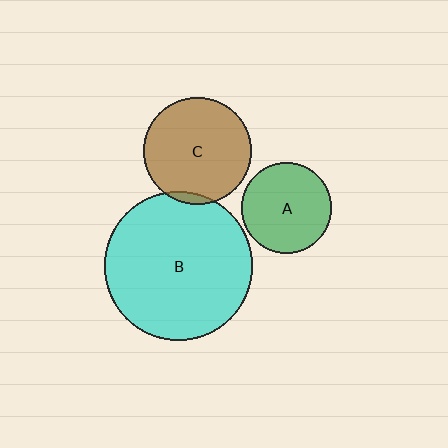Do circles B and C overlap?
Yes.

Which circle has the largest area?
Circle B (cyan).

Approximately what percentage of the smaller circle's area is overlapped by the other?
Approximately 5%.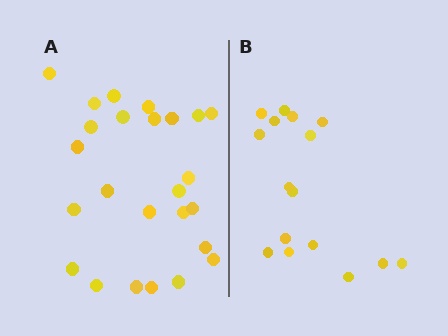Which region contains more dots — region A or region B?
Region A (the left region) has more dots.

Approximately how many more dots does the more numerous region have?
Region A has roughly 8 or so more dots than region B.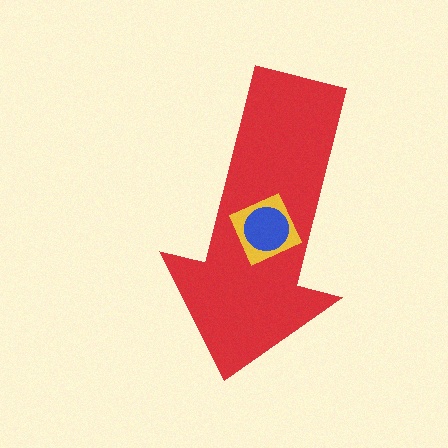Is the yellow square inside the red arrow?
Yes.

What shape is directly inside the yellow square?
The blue circle.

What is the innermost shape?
The blue circle.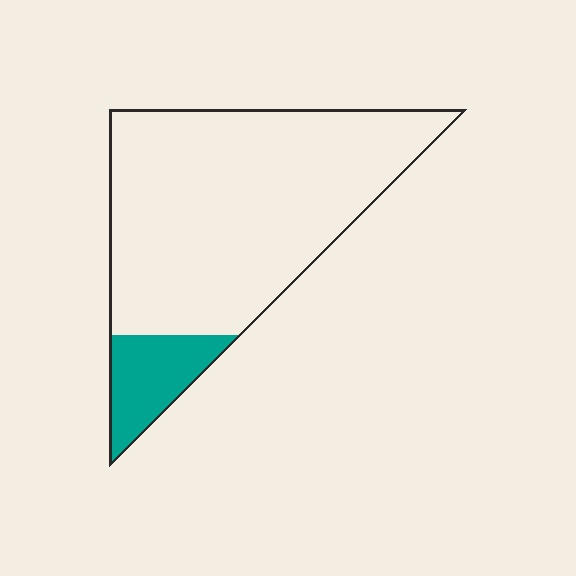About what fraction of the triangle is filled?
About one eighth (1/8).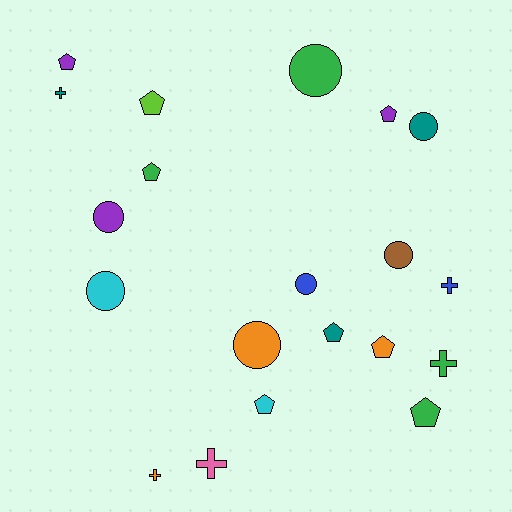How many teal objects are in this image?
There are 3 teal objects.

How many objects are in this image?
There are 20 objects.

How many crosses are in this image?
There are 5 crosses.